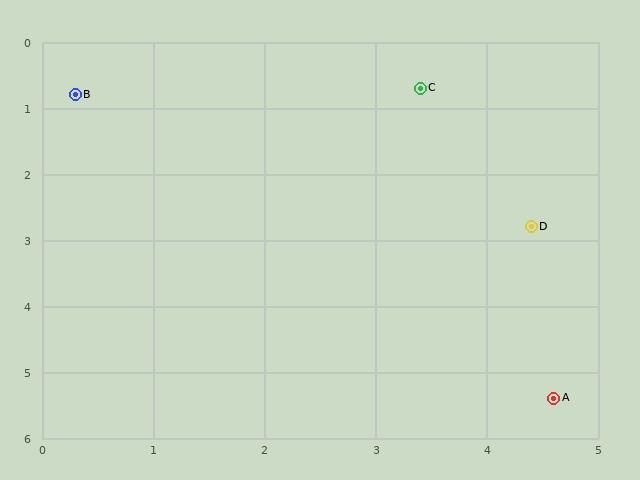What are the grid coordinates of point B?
Point B is at approximately (0.3, 0.8).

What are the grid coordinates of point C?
Point C is at approximately (3.4, 0.7).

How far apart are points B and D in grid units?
Points B and D are about 4.6 grid units apart.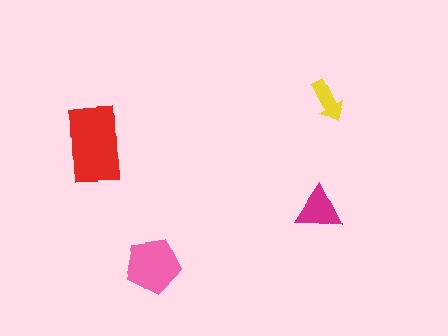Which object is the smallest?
The yellow arrow.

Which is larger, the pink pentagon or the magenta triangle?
The pink pentagon.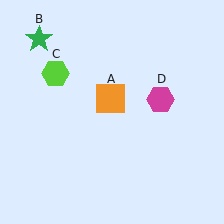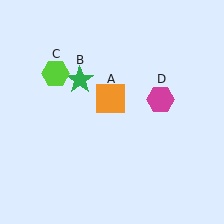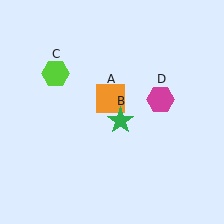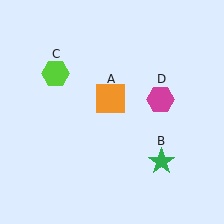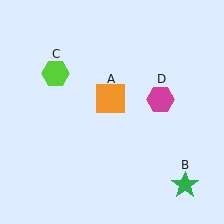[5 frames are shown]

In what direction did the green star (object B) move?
The green star (object B) moved down and to the right.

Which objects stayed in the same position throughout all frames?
Orange square (object A) and lime hexagon (object C) and magenta hexagon (object D) remained stationary.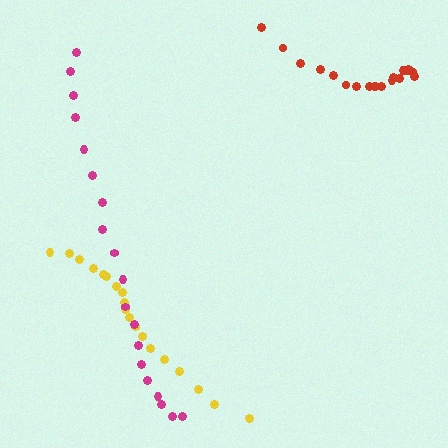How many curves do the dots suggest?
There are 3 distinct paths.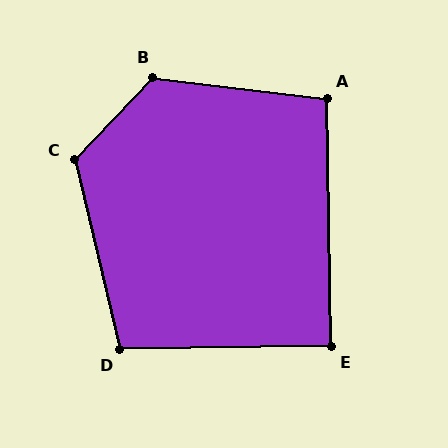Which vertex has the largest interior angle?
B, at approximately 127 degrees.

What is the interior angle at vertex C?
Approximately 123 degrees (obtuse).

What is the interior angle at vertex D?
Approximately 103 degrees (obtuse).